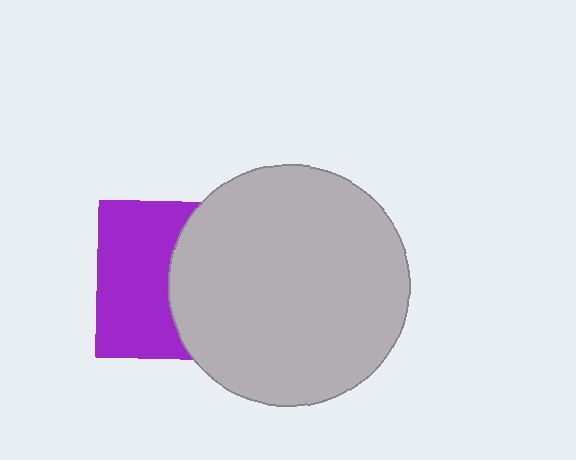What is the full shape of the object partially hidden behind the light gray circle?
The partially hidden object is a purple square.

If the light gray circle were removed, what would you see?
You would see the complete purple square.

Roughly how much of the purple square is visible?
About half of it is visible (roughly 51%).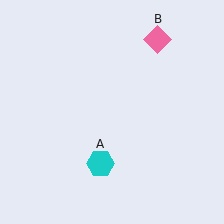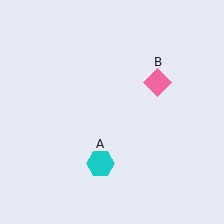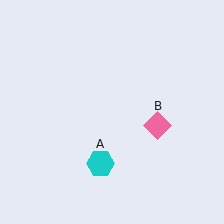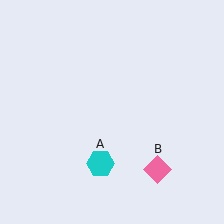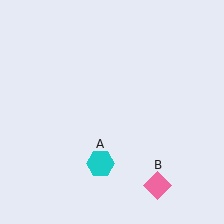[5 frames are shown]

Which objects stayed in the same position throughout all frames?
Cyan hexagon (object A) remained stationary.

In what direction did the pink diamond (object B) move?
The pink diamond (object B) moved down.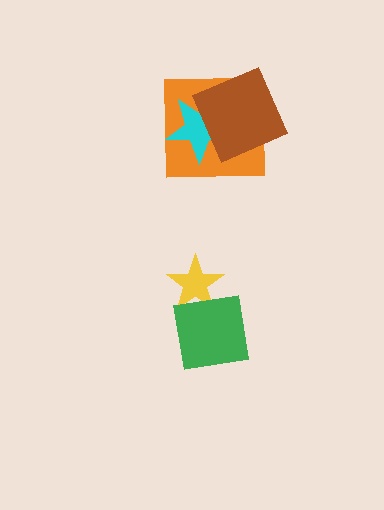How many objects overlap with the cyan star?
2 objects overlap with the cyan star.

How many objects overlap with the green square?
1 object overlaps with the green square.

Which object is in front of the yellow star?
The green square is in front of the yellow star.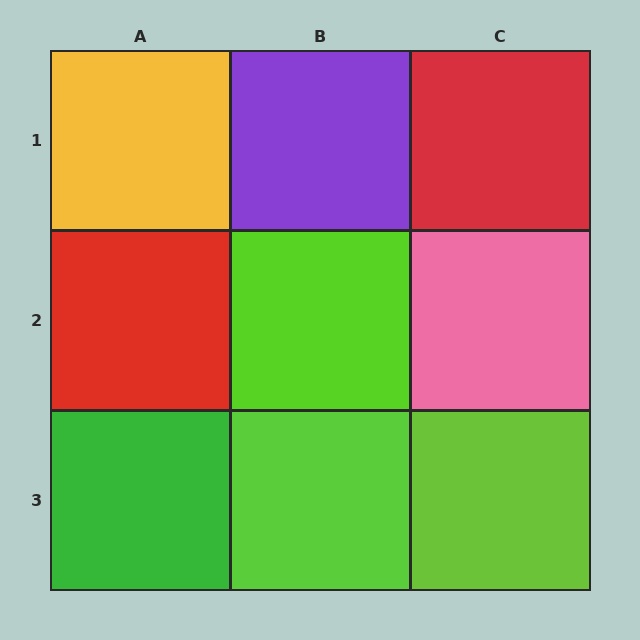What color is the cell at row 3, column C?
Lime.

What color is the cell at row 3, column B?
Lime.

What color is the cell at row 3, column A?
Green.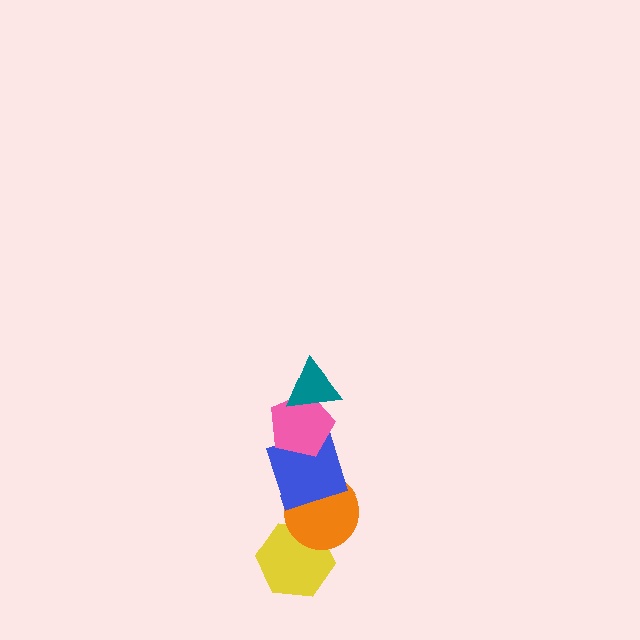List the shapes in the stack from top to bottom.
From top to bottom: the teal triangle, the pink pentagon, the blue square, the orange circle, the yellow hexagon.